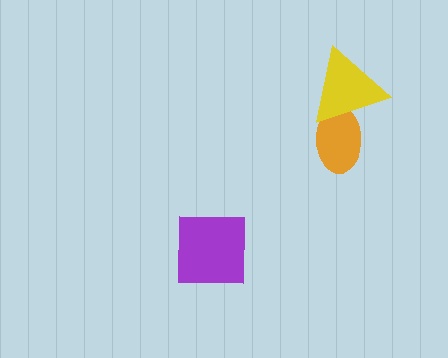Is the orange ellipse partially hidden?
Yes, it is partially covered by another shape.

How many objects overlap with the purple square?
0 objects overlap with the purple square.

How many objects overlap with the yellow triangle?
1 object overlaps with the yellow triangle.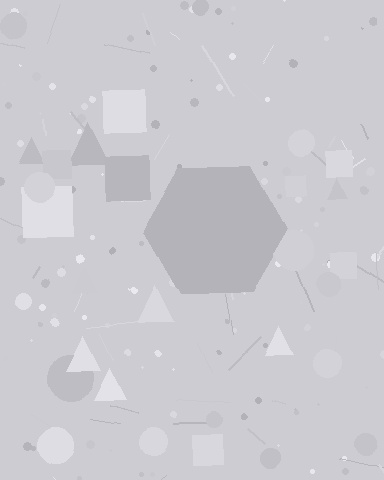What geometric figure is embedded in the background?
A hexagon is embedded in the background.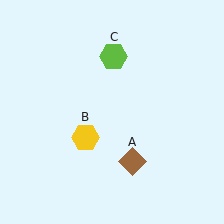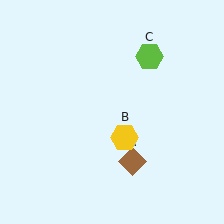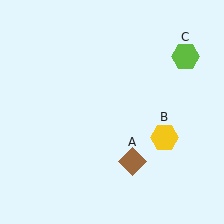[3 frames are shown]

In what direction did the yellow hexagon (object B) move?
The yellow hexagon (object B) moved right.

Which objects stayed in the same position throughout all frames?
Brown diamond (object A) remained stationary.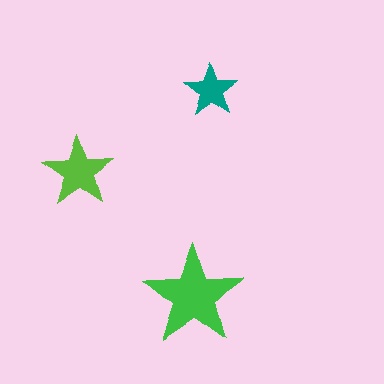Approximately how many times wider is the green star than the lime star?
About 1.5 times wider.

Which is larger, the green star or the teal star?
The green one.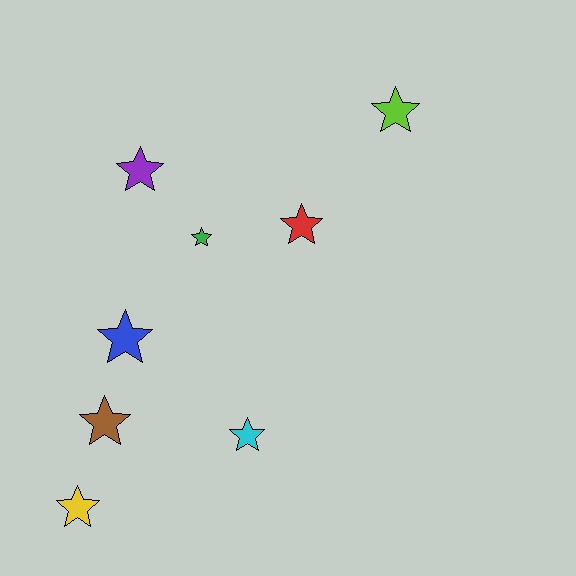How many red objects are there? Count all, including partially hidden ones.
There is 1 red object.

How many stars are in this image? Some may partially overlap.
There are 8 stars.